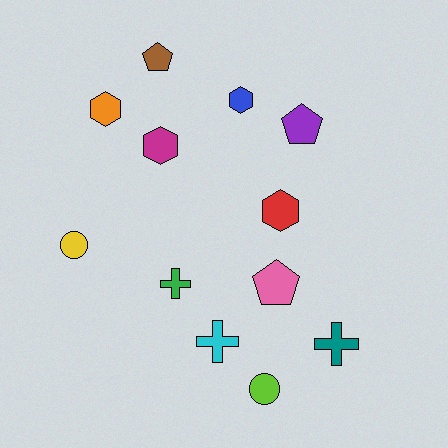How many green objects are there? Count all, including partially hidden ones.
There is 1 green object.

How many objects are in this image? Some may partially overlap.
There are 12 objects.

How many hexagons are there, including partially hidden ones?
There are 4 hexagons.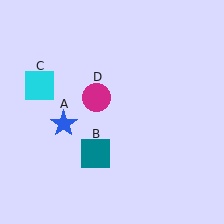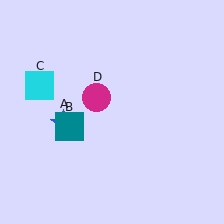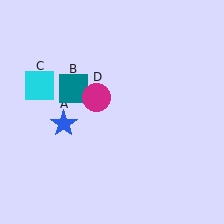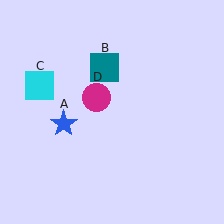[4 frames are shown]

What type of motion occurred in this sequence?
The teal square (object B) rotated clockwise around the center of the scene.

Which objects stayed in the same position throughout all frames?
Blue star (object A) and cyan square (object C) and magenta circle (object D) remained stationary.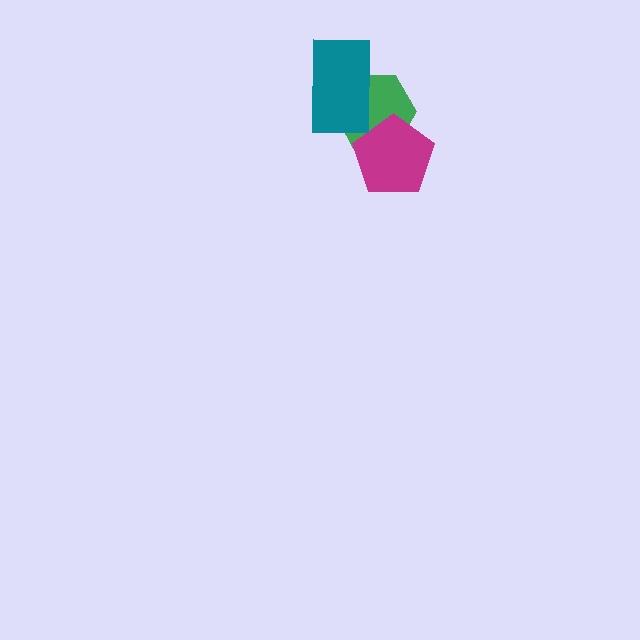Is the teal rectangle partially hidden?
No, no other shape covers it.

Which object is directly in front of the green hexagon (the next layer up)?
The magenta pentagon is directly in front of the green hexagon.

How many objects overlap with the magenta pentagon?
1 object overlaps with the magenta pentagon.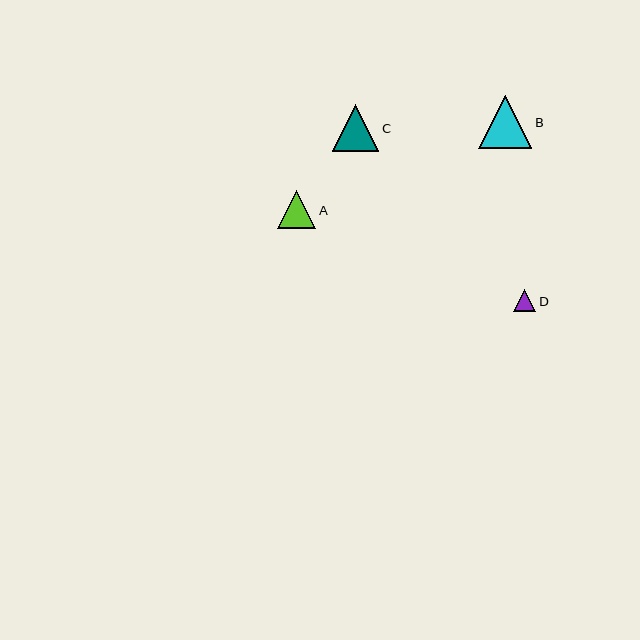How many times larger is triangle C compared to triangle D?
Triangle C is approximately 2.1 times the size of triangle D.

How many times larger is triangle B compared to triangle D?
Triangle B is approximately 2.4 times the size of triangle D.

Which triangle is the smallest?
Triangle D is the smallest with a size of approximately 22 pixels.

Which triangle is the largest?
Triangle B is the largest with a size of approximately 54 pixels.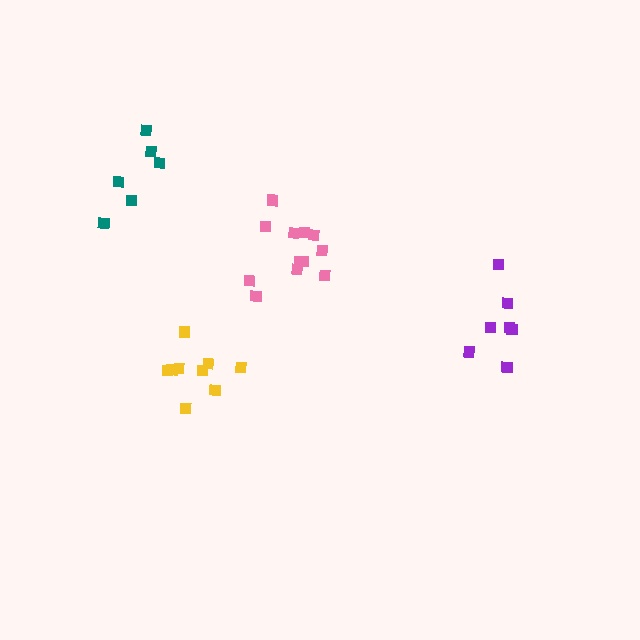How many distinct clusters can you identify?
There are 4 distinct clusters.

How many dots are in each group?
Group 1: 12 dots, Group 2: 9 dots, Group 3: 7 dots, Group 4: 6 dots (34 total).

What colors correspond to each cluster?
The clusters are colored: pink, yellow, purple, teal.